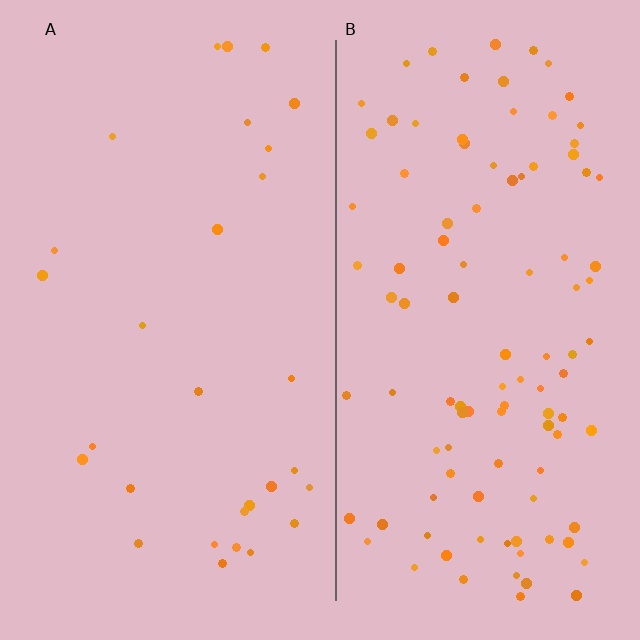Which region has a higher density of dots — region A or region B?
B (the right).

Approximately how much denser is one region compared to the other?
Approximately 3.6× — region B over region A.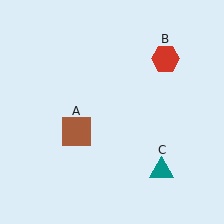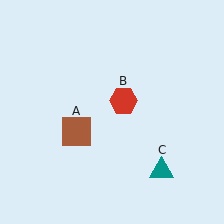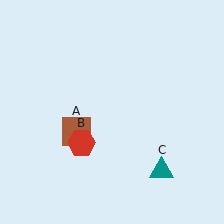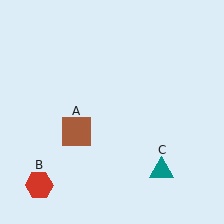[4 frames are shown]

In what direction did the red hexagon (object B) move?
The red hexagon (object B) moved down and to the left.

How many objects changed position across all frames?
1 object changed position: red hexagon (object B).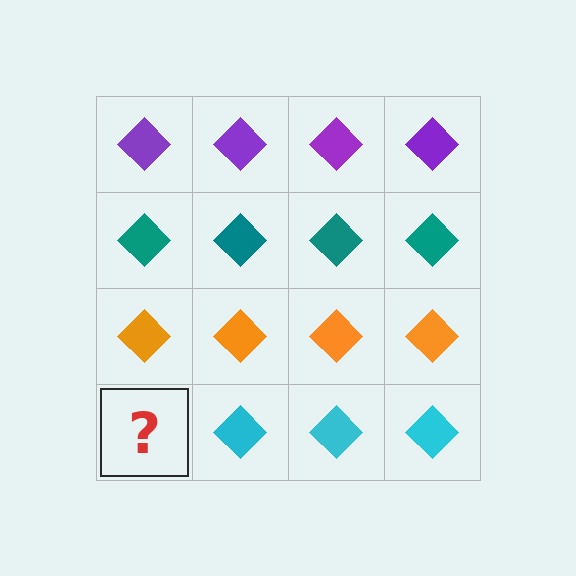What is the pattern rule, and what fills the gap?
The rule is that each row has a consistent color. The gap should be filled with a cyan diamond.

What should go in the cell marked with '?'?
The missing cell should contain a cyan diamond.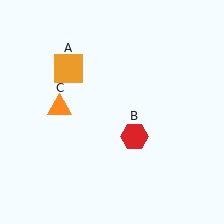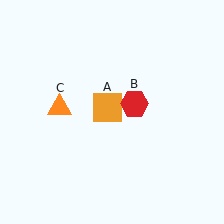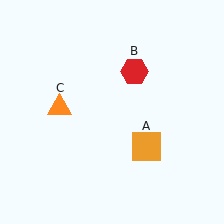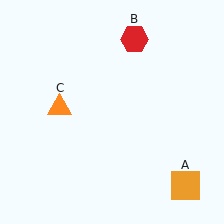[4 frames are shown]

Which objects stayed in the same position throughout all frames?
Orange triangle (object C) remained stationary.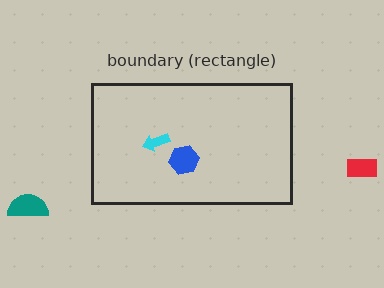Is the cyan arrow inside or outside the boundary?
Inside.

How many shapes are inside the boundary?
2 inside, 2 outside.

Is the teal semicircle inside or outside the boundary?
Outside.